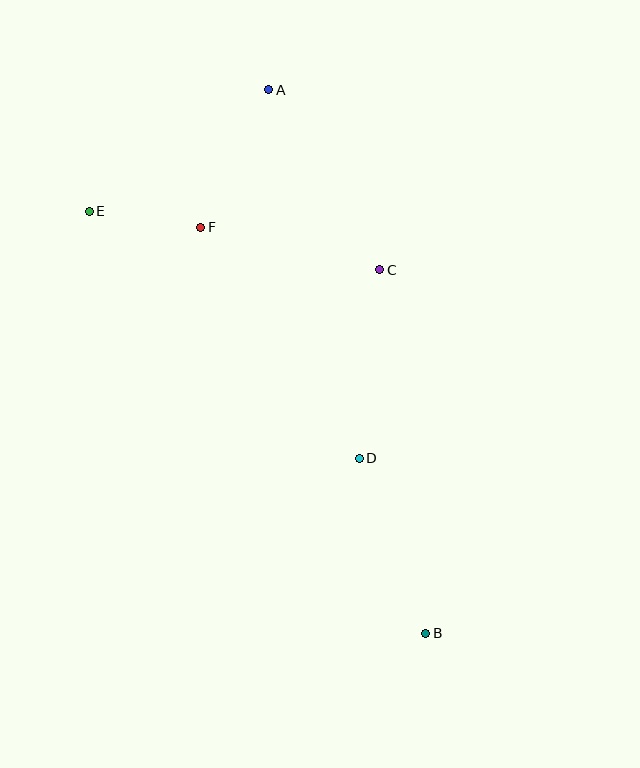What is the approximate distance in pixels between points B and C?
The distance between B and C is approximately 366 pixels.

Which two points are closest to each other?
Points E and F are closest to each other.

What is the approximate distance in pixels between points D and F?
The distance between D and F is approximately 280 pixels.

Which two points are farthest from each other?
Points A and B are farthest from each other.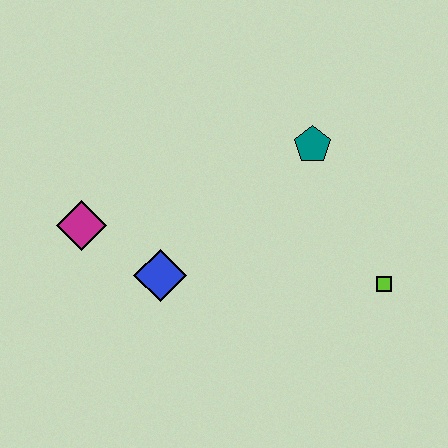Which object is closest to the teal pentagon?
The lime square is closest to the teal pentagon.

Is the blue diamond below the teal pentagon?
Yes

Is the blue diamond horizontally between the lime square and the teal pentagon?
No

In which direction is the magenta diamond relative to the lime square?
The magenta diamond is to the left of the lime square.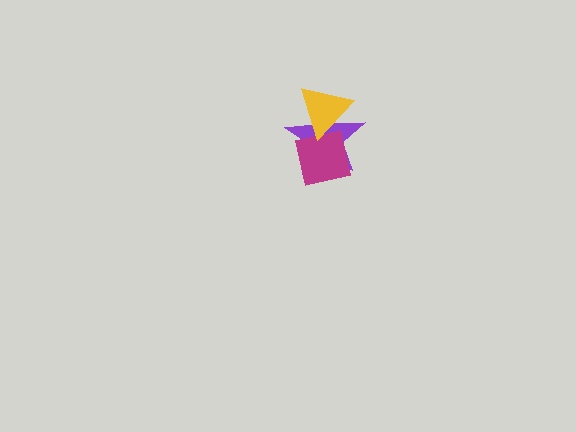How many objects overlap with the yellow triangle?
2 objects overlap with the yellow triangle.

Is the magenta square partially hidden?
Yes, it is partially covered by another shape.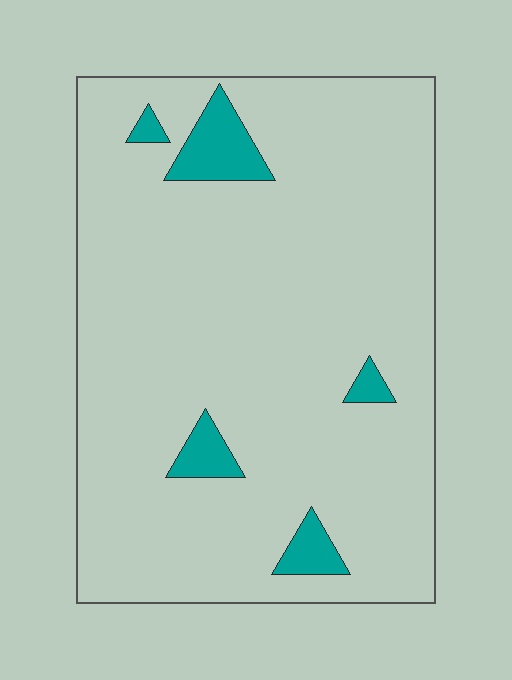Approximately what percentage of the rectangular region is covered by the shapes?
Approximately 5%.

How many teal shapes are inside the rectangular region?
5.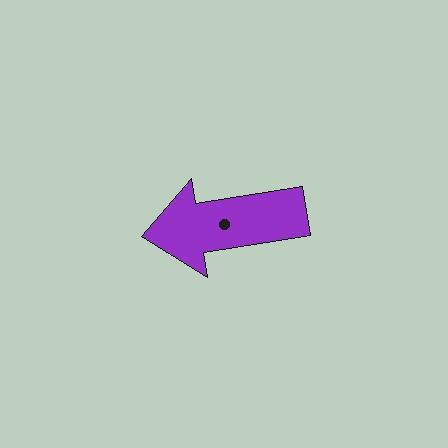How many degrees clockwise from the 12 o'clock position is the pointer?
Approximately 261 degrees.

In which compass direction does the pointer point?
West.